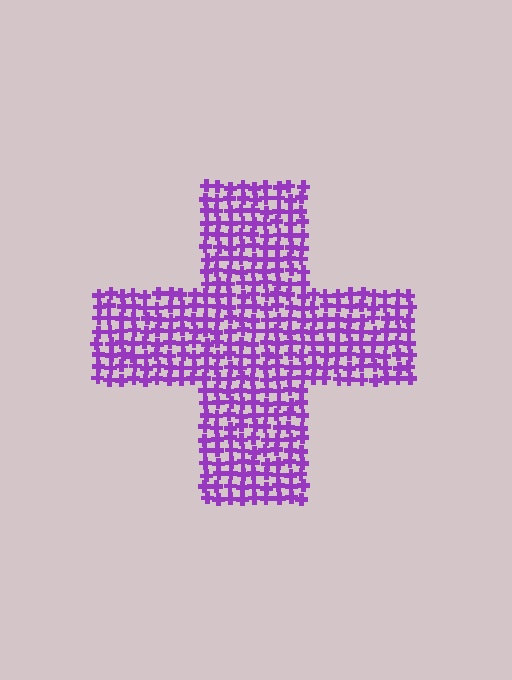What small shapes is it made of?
It is made of small crosses.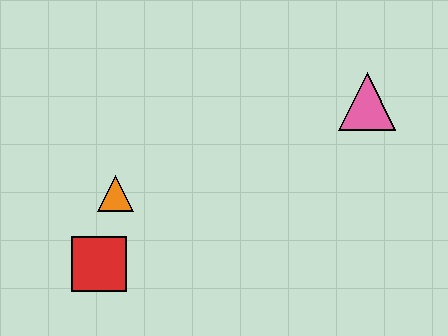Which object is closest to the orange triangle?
The red square is closest to the orange triangle.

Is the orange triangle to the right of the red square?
Yes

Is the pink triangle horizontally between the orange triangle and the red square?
No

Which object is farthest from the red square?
The pink triangle is farthest from the red square.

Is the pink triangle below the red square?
No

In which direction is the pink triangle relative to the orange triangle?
The pink triangle is to the right of the orange triangle.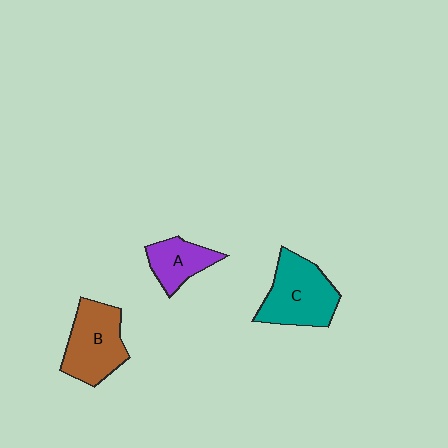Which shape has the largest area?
Shape C (teal).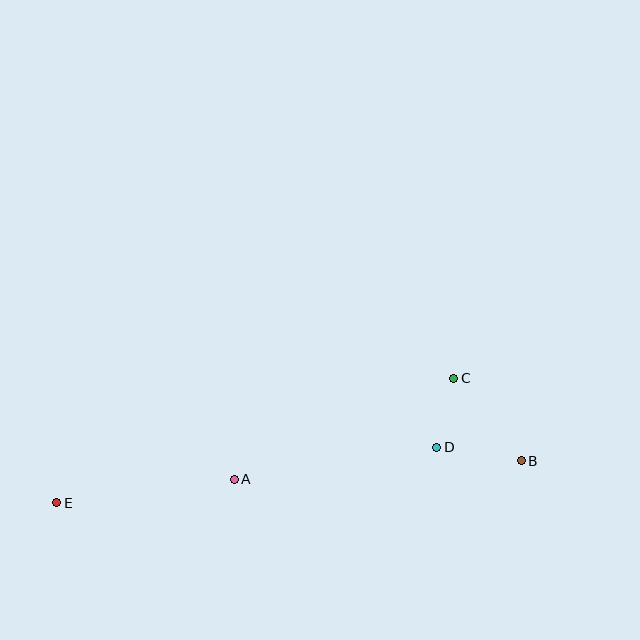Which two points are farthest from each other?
Points B and E are farthest from each other.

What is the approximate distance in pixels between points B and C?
The distance between B and C is approximately 107 pixels.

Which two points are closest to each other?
Points C and D are closest to each other.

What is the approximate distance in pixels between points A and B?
The distance between A and B is approximately 288 pixels.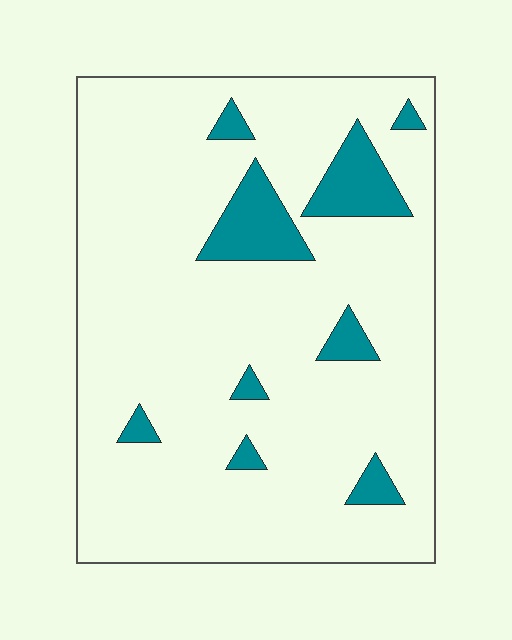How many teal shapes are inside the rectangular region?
9.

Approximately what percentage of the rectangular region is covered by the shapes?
Approximately 10%.